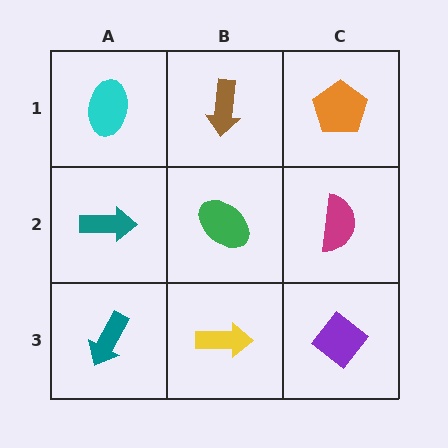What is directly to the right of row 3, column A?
A yellow arrow.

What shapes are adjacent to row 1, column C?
A magenta semicircle (row 2, column C), a brown arrow (row 1, column B).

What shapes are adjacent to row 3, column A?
A teal arrow (row 2, column A), a yellow arrow (row 3, column B).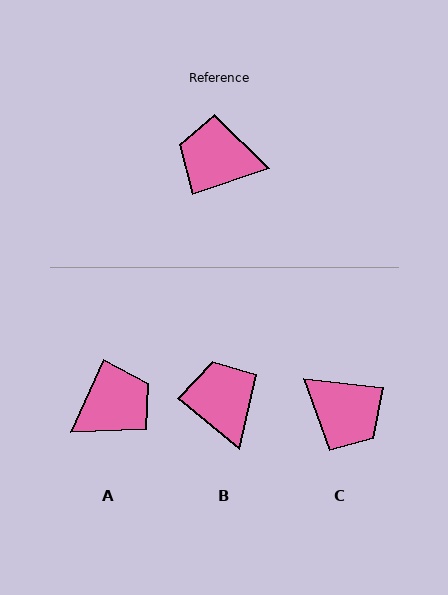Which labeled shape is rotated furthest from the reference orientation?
C, about 154 degrees away.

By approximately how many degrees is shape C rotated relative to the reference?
Approximately 154 degrees counter-clockwise.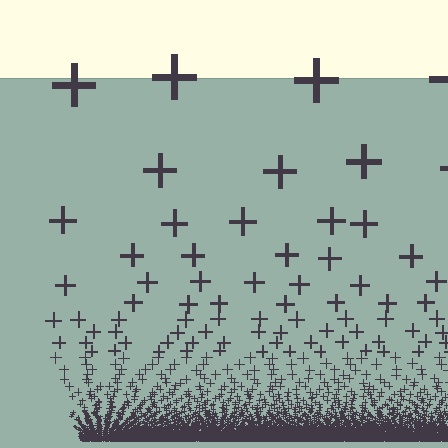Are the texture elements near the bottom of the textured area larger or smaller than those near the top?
Smaller. The gradient is inverted — elements near the bottom are smaller and denser.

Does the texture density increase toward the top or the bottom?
Density increases toward the bottom.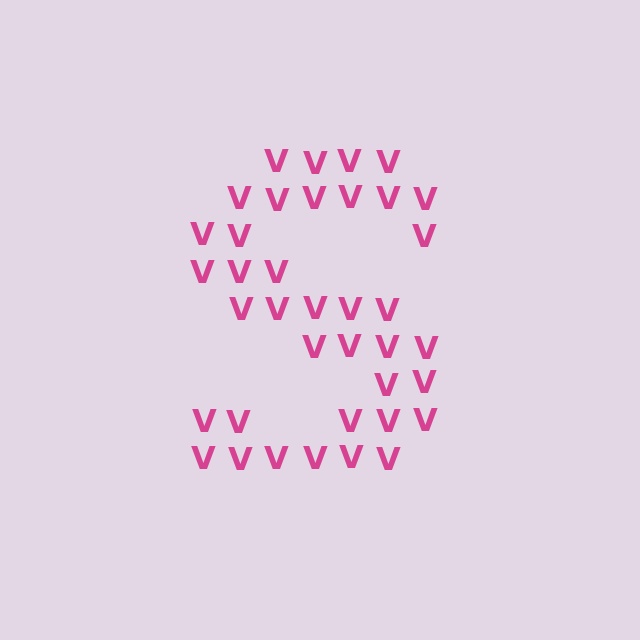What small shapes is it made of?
It is made of small letter V's.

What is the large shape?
The large shape is the letter S.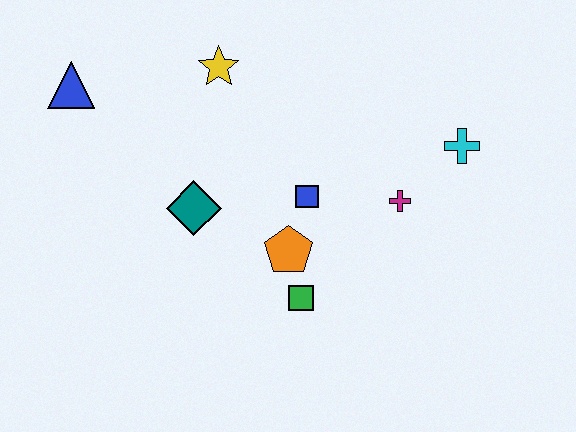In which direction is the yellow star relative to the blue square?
The yellow star is above the blue square.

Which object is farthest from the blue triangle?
The cyan cross is farthest from the blue triangle.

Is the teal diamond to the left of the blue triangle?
No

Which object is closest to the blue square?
The orange pentagon is closest to the blue square.